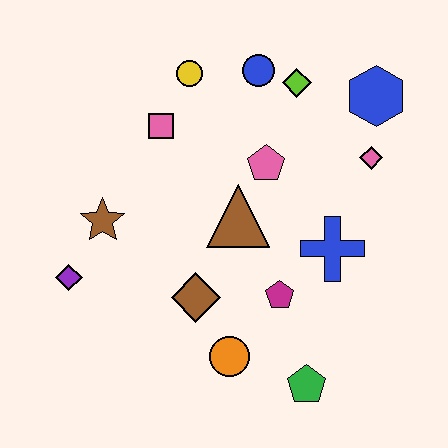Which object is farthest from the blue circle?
The green pentagon is farthest from the blue circle.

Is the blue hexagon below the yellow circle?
Yes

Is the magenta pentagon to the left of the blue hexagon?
Yes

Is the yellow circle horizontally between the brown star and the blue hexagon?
Yes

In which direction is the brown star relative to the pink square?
The brown star is below the pink square.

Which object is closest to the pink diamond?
The blue hexagon is closest to the pink diamond.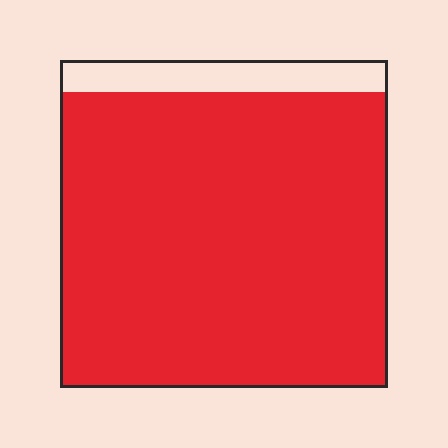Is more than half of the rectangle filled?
Yes.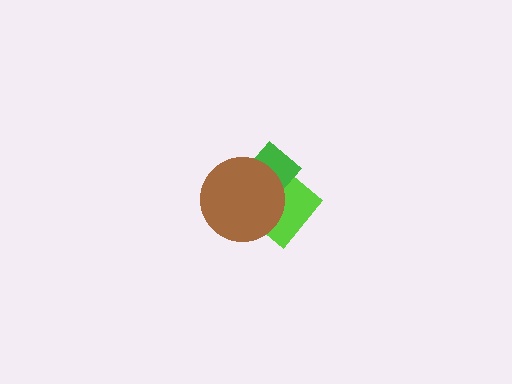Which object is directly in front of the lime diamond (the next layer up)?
The green diamond is directly in front of the lime diamond.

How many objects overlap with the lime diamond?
2 objects overlap with the lime diamond.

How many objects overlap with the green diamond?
2 objects overlap with the green diamond.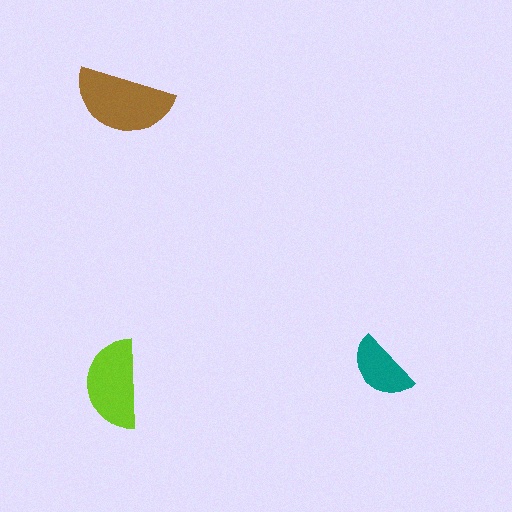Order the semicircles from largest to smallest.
the brown one, the lime one, the teal one.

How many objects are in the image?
There are 3 objects in the image.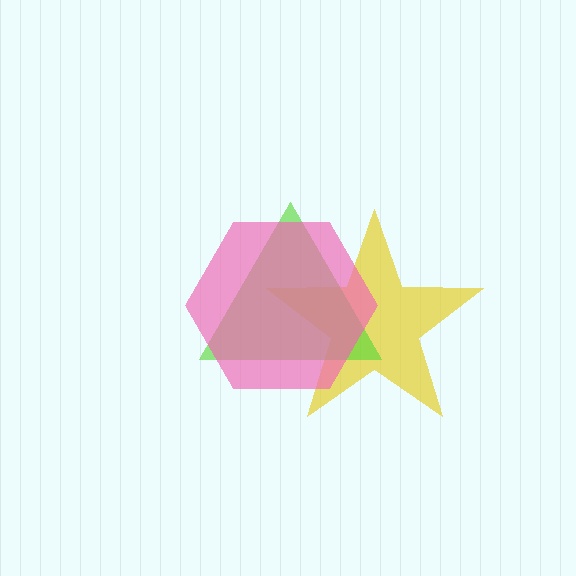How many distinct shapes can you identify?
There are 3 distinct shapes: a yellow star, a lime triangle, a pink hexagon.